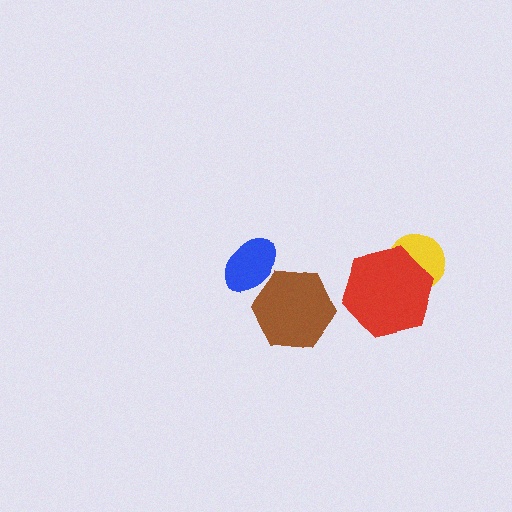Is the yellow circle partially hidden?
Yes, it is partially covered by another shape.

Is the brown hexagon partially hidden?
Yes, it is partially covered by another shape.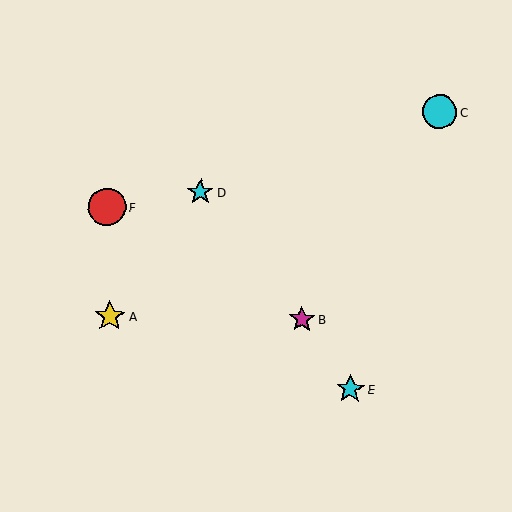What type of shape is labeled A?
Shape A is a yellow star.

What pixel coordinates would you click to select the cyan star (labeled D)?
Click at (200, 192) to select the cyan star D.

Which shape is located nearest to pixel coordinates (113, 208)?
The red circle (labeled F) at (107, 207) is nearest to that location.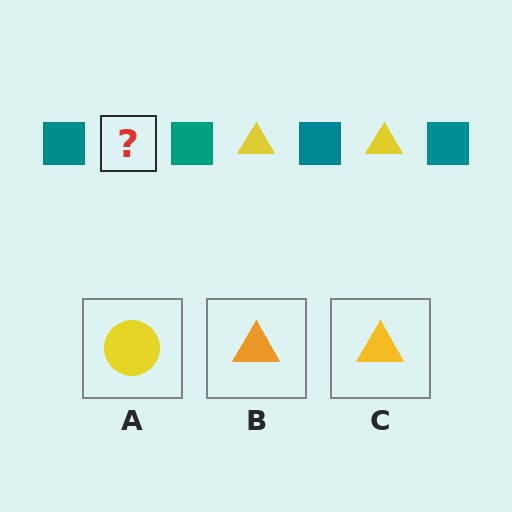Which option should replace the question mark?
Option C.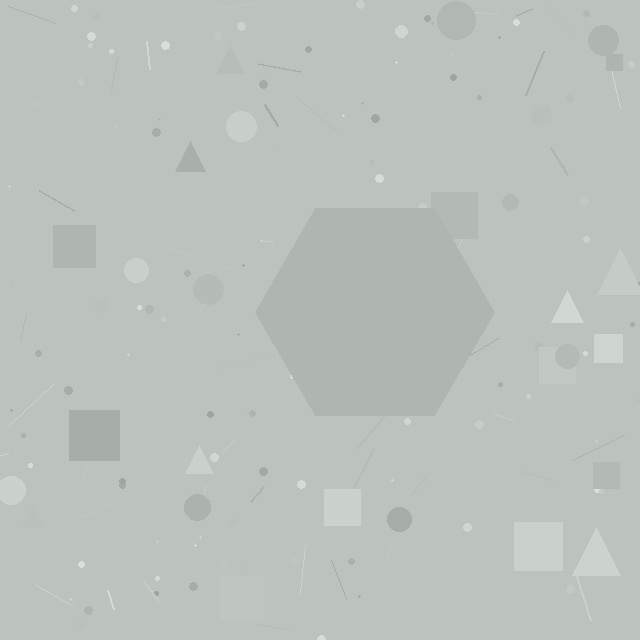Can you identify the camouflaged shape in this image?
The camouflaged shape is a hexagon.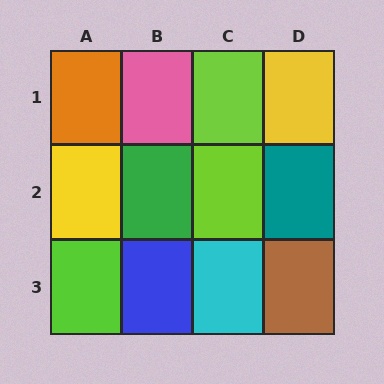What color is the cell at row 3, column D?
Brown.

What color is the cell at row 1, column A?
Orange.